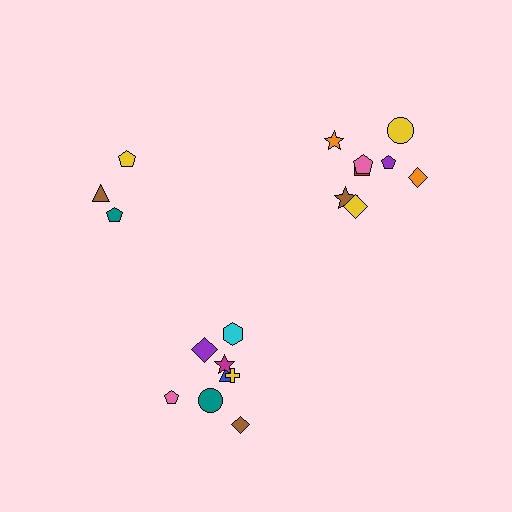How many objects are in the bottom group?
There are 8 objects.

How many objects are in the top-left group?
There are 3 objects.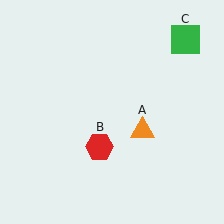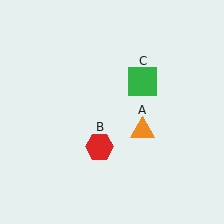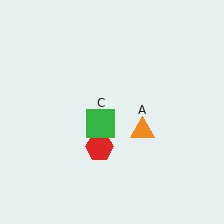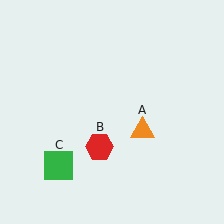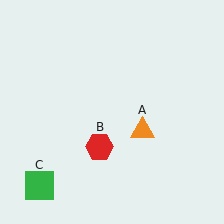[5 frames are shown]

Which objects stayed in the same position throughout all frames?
Orange triangle (object A) and red hexagon (object B) remained stationary.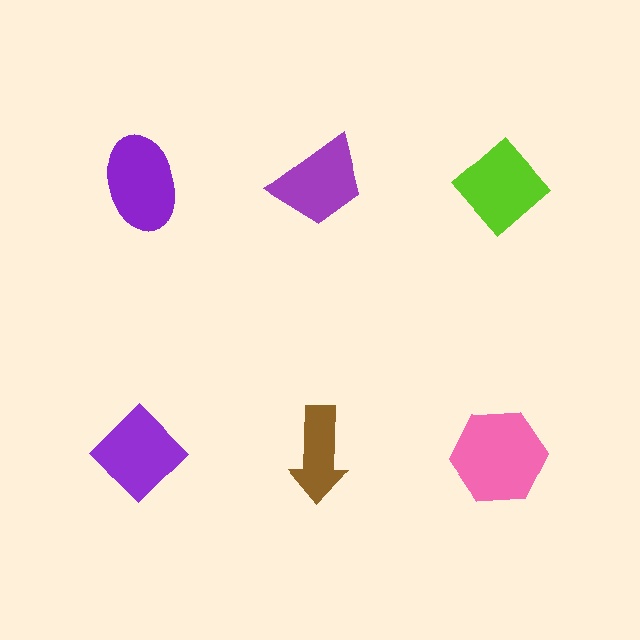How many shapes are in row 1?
3 shapes.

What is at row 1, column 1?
A purple ellipse.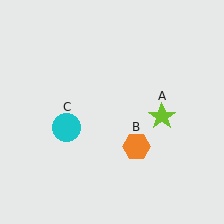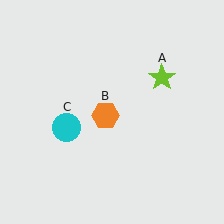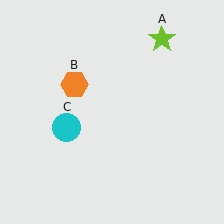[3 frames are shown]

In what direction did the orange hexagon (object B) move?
The orange hexagon (object B) moved up and to the left.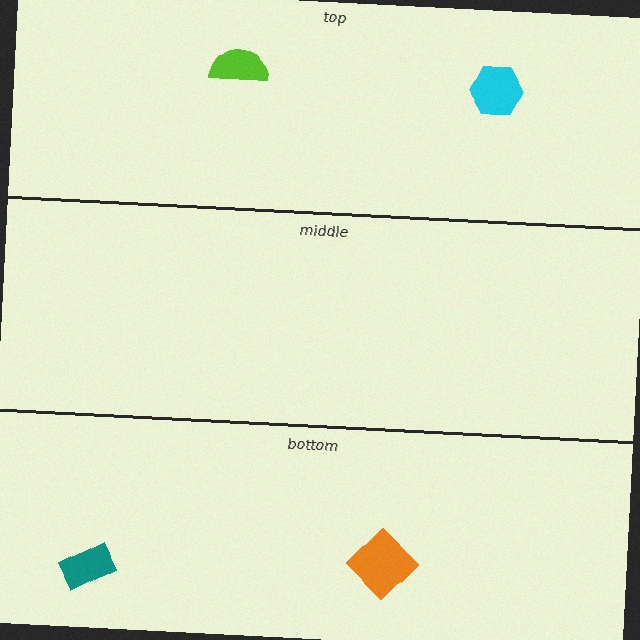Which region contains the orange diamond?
The bottom region.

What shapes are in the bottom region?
The orange diamond, the teal rectangle.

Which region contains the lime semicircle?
The top region.